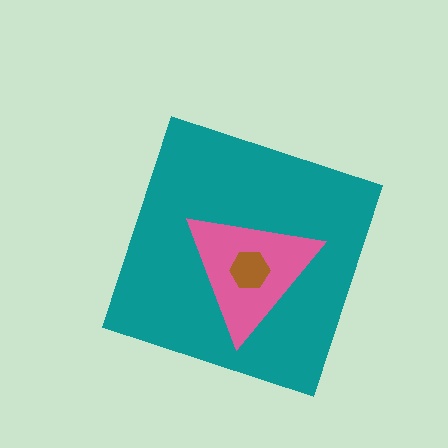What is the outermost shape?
The teal diamond.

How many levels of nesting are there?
3.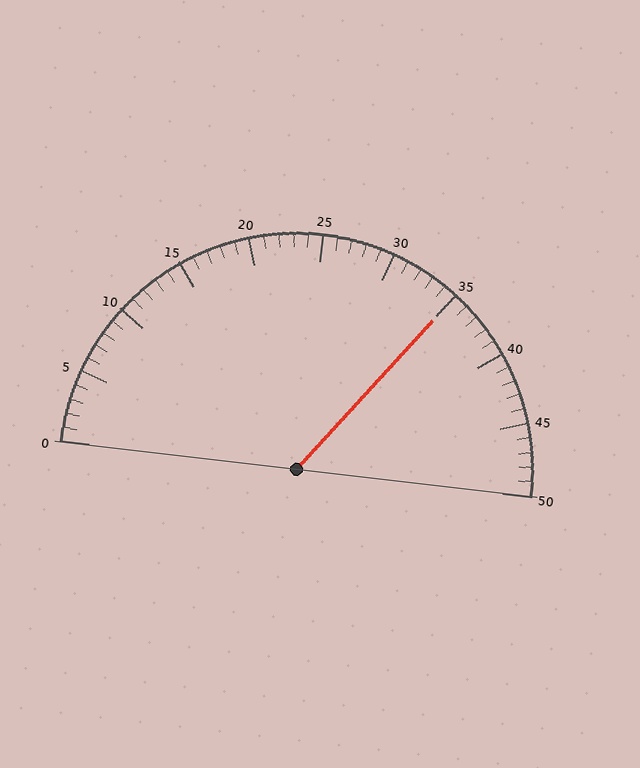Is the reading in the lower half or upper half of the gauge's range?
The reading is in the upper half of the range (0 to 50).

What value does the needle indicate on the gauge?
The needle indicates approximately 35.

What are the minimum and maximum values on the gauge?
The gauge ranges from 0 to 50.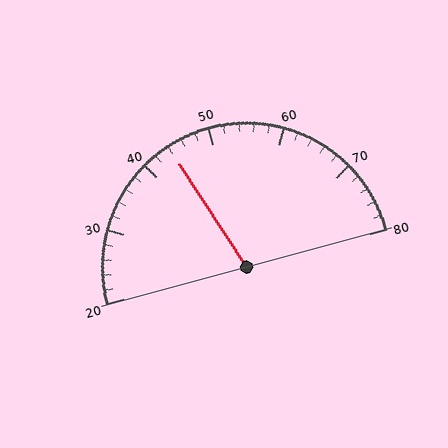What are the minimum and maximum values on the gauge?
The gauge ranges from 20 to 80.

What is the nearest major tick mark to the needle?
The nearest major tick mark is 40.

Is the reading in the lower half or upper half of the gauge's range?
The reading is in the lower half of the range (20 to 80).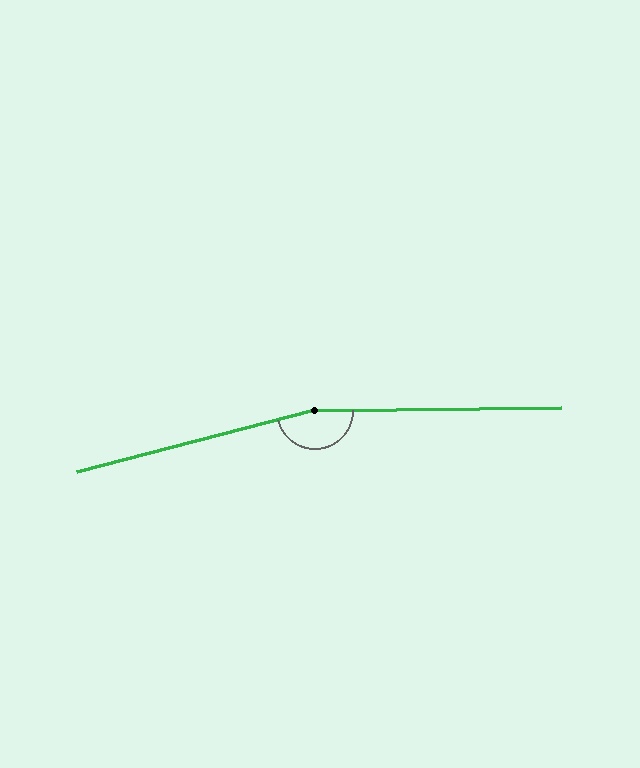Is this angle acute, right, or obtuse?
It is obtuse.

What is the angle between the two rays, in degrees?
Approximately 166 degrees.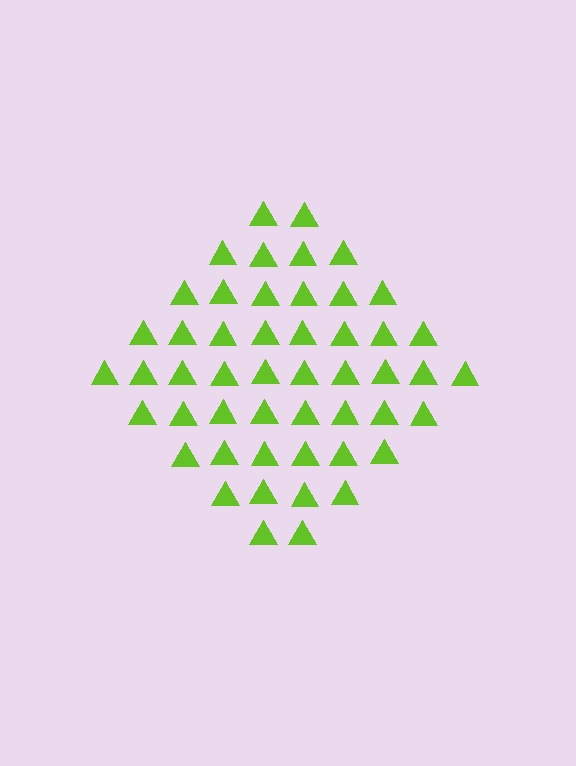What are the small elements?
The small elements are triangles.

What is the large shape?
The large shape is a diamond.